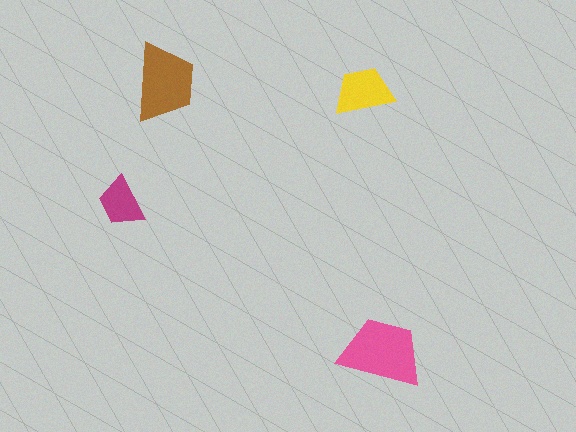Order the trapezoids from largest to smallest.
the pink one, the brown one, the yellow one, the magenta one.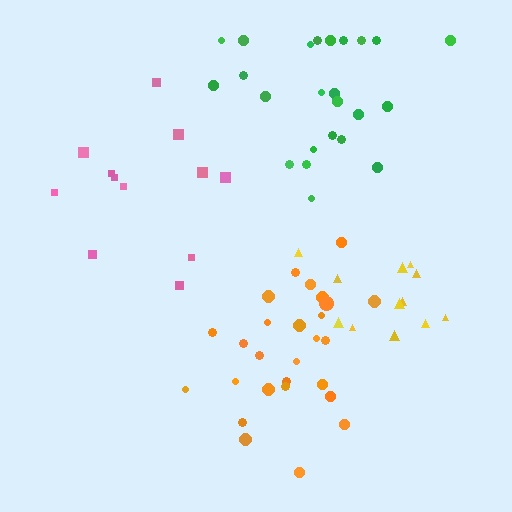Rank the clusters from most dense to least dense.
orange, green, yellow, pink.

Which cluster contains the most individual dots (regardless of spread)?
Orange (27).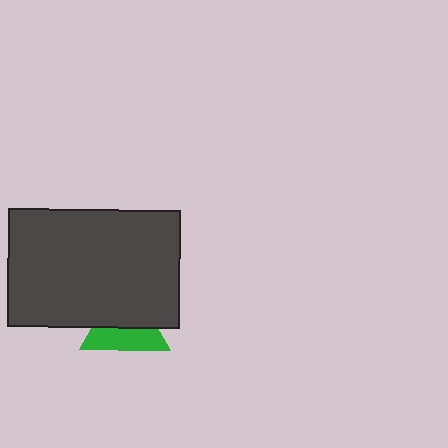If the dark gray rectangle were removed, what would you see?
You would see the complete green triangle.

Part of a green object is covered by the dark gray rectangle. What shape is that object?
It is a triangle.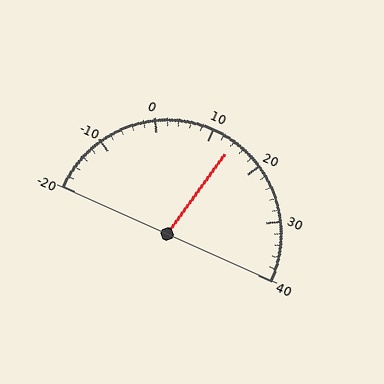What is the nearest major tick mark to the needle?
The nearest major tick mark is 10.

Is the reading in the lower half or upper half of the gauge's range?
The reading is in the upper half of the range (-20 to 40).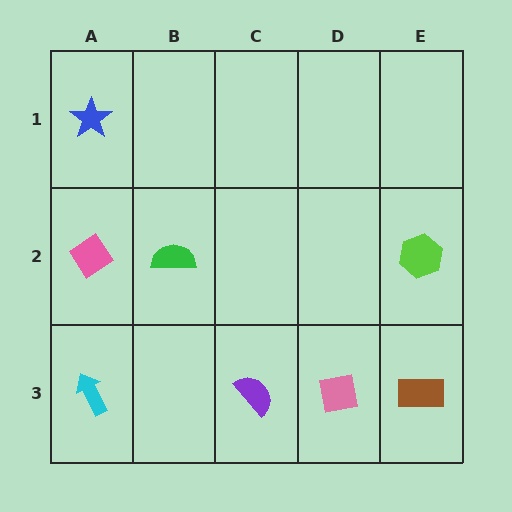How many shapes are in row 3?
4 shapes.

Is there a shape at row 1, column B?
No, that cell is empty.